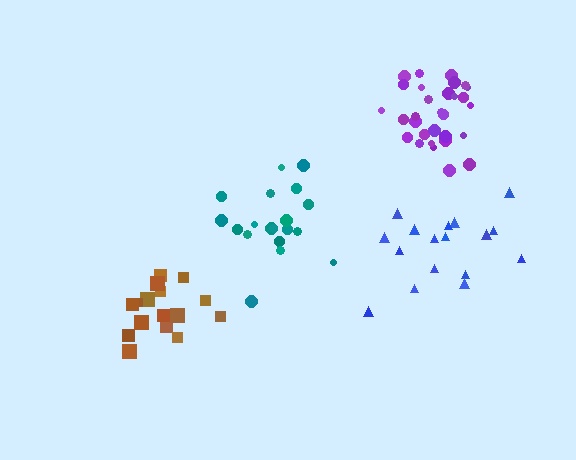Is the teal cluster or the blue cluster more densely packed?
Teal.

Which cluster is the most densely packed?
Purple.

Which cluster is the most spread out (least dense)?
Blue.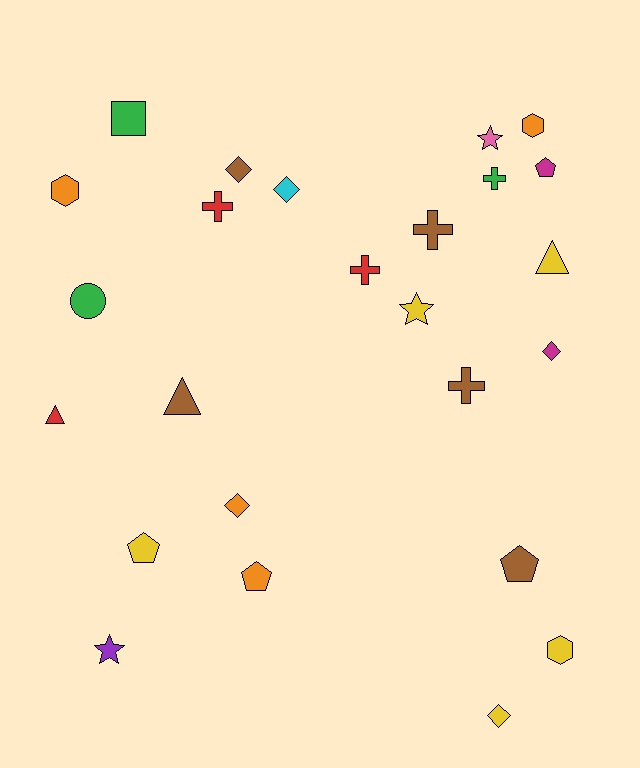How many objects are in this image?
There are 25 objects.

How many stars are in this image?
There are 3 stars.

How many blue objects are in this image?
There are no blue objects.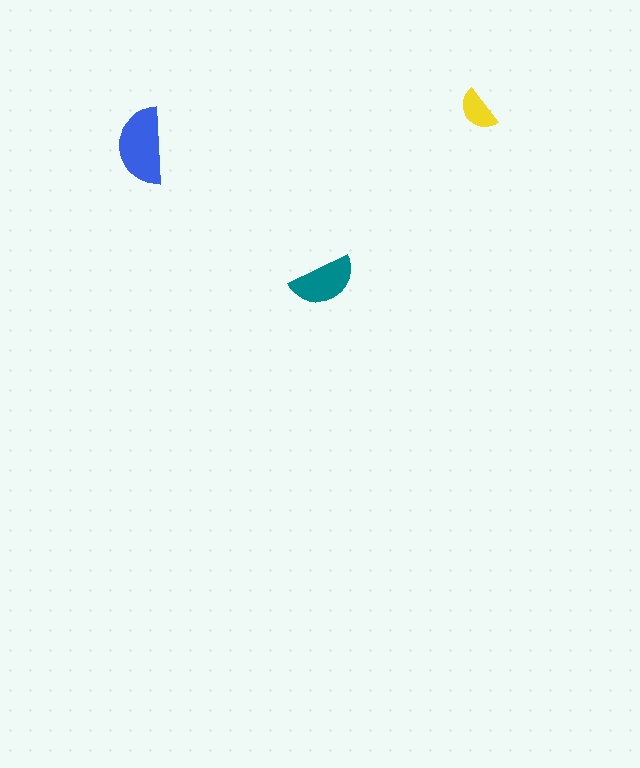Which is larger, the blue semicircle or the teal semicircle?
The blue one.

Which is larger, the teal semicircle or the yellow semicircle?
The teal one.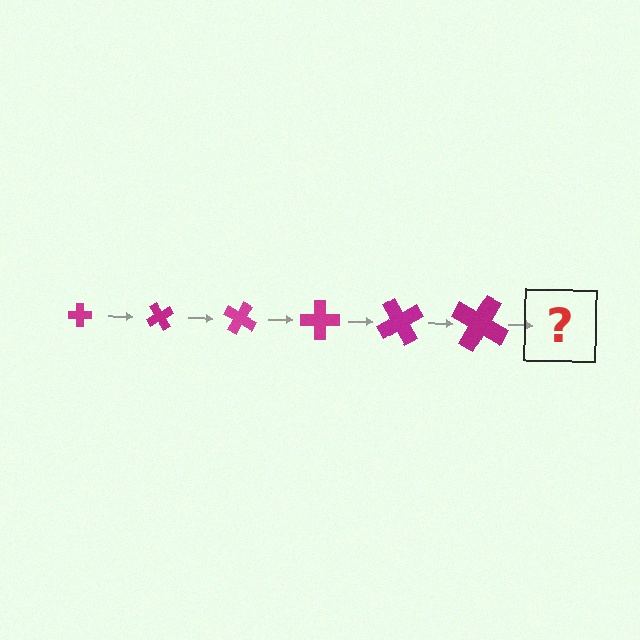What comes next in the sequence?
The next element should be a cross, larger than the previous one and rotated 360 degrees from the start.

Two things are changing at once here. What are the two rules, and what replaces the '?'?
The two rules are that the cross grows larger each step and it rotates 60 degrees each step. The '?' should be a cross, larger than the previous one and rotated 360 degrees from the start.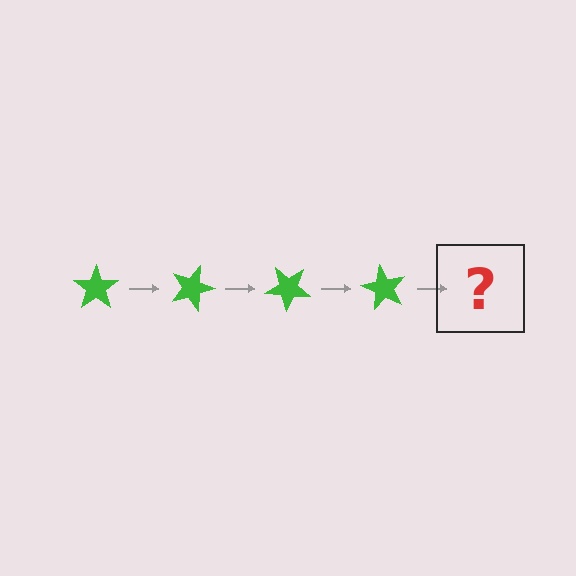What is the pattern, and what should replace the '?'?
The pattern is that the star rotates 20 degrees each step. The '?' should be a green star rotated 80 degrees.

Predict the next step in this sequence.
The next step is a green star rotated 80 degrees.